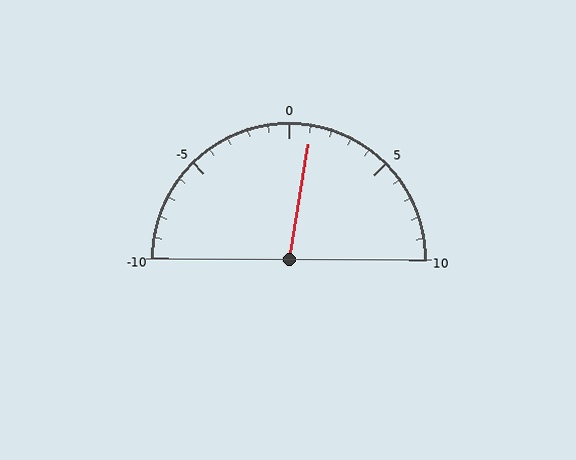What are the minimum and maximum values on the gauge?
The gauge ranges from -10 to 10.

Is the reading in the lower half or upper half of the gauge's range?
The reading is in the upper half of the range (-10 to 10).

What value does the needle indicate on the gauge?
The needle indicates approximately 1.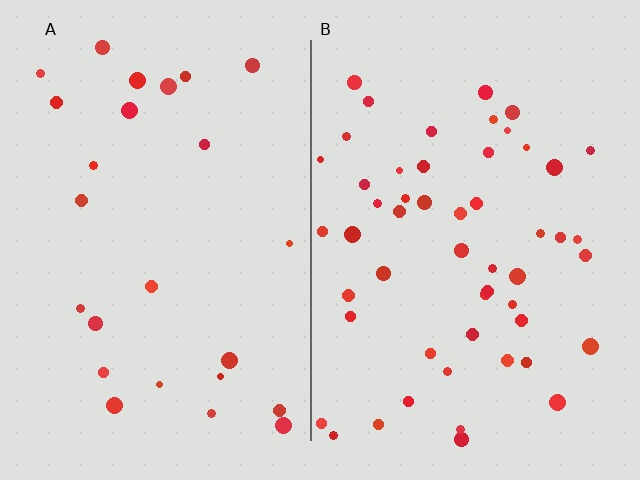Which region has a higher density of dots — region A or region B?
B (the right).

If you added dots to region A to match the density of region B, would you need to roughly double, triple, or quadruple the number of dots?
Approximately double.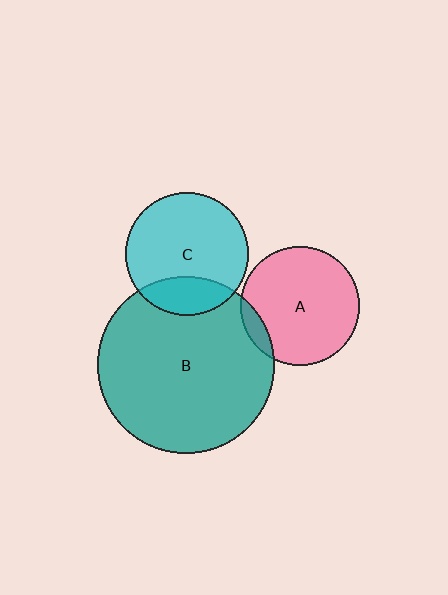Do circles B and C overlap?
Yes.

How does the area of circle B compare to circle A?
Approximately 2.2 times.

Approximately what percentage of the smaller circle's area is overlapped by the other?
Approximately 20%.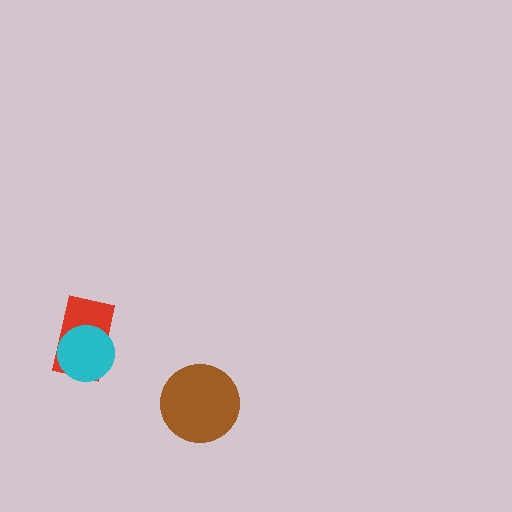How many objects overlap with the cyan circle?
1 object overlaps with the cyan circle.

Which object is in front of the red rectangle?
The cyan circle is in front of the red rectangle.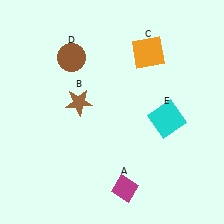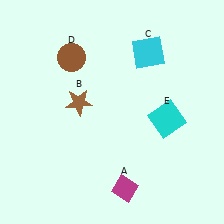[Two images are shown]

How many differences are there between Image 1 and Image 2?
There is 1 difference between the two images.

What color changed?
The square (C) changed from orange in Image 1 to cyan in Image 2.